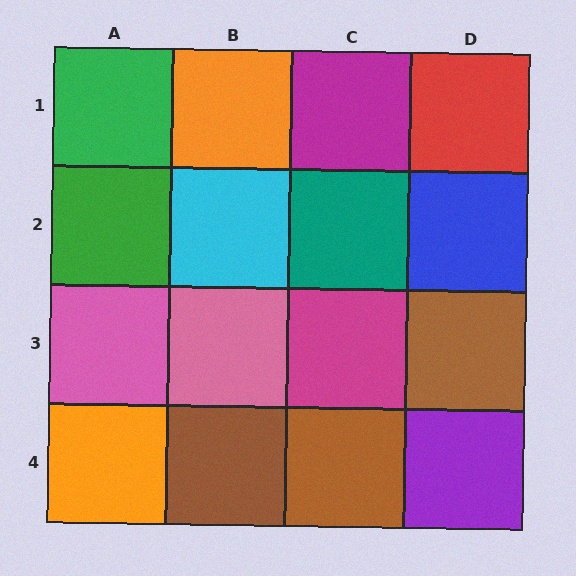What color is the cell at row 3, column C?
Magenta.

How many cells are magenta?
2 cells are magenta.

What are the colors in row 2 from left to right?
Green, cyan, teal, blue.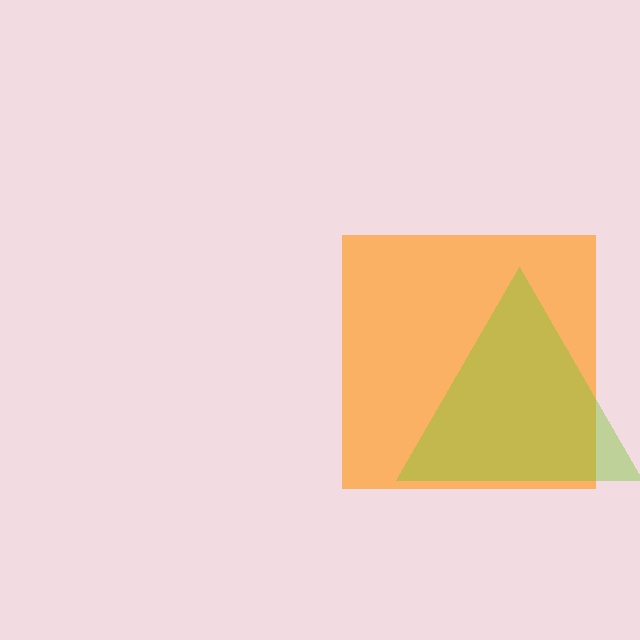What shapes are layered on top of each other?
The layered shapes are: an orange square, a lime triangle.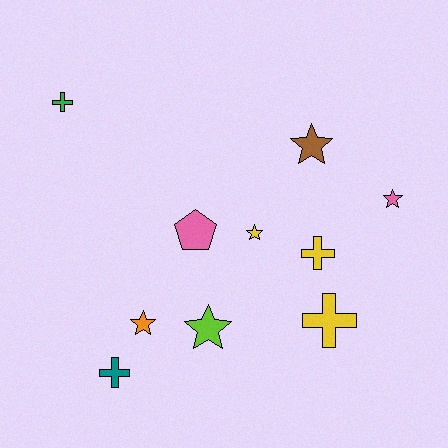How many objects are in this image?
There are 10 objects.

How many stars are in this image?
There are 5 stars.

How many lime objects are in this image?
There is 1 lime object.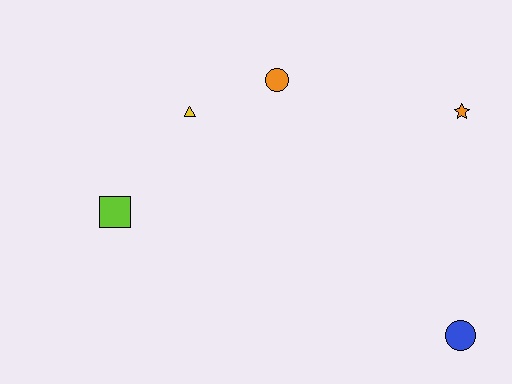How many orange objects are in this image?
There are 2 orange objects.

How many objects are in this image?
There are 5 objects.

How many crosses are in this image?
There are no crosses.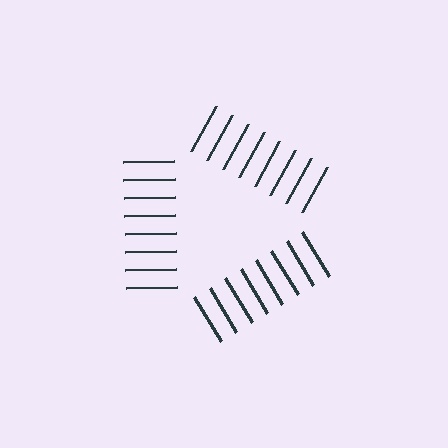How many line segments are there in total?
24 — 8 along each of the 3 edges.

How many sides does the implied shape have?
3 sides — the line-ends trace a triangle.